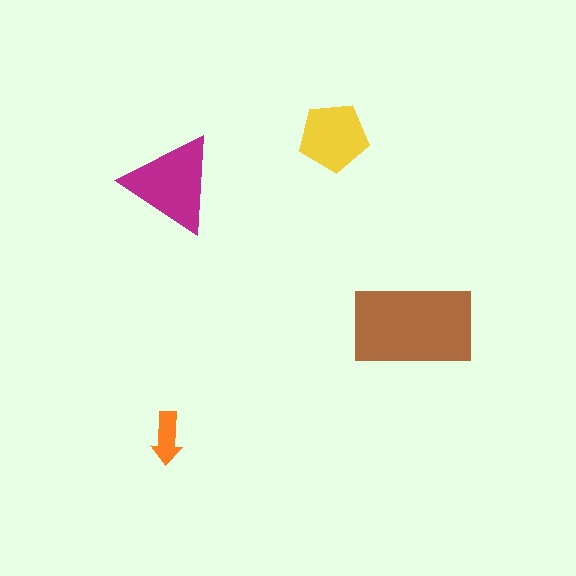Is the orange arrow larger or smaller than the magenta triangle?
Smaller.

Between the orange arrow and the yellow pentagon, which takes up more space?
The yellow pentagon.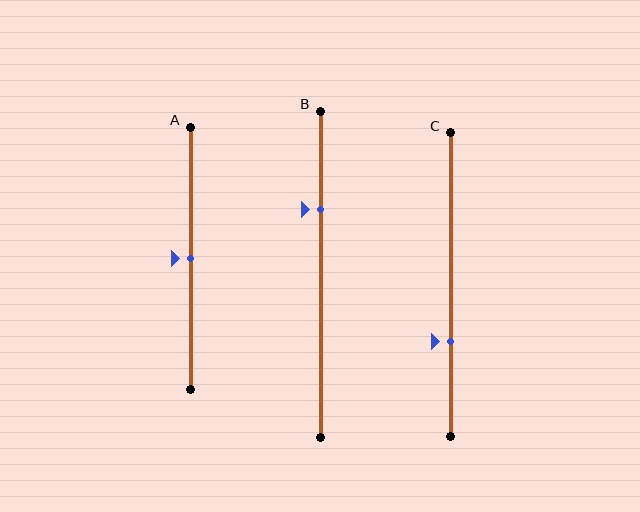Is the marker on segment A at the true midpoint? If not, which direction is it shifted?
Yes, the marker on segment A is at the true midpoint.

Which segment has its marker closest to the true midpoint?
Segment A has its marker closest to the true midpoint.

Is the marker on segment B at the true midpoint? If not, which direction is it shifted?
No, the marker on segment B is shifted upward by about 20% of the segment length.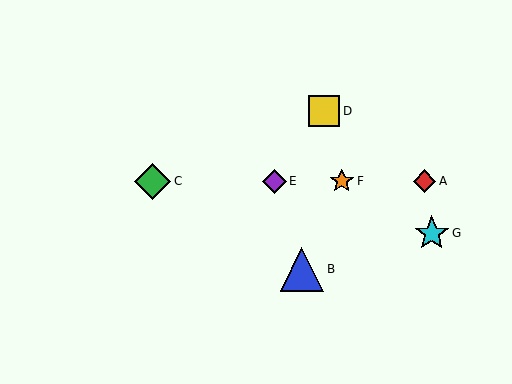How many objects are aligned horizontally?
4 objects (A, C, E, F) are aligned horizontally.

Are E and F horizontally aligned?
Yes, both are at y≈181.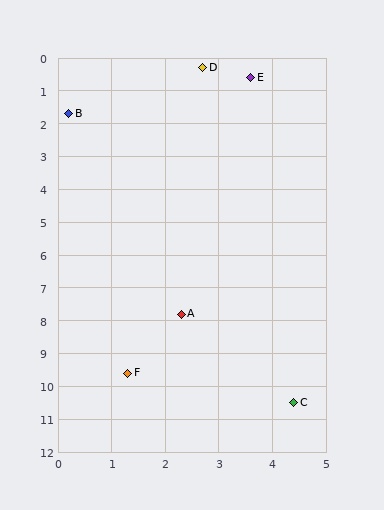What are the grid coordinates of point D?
Point D is at approximately (2.7, 0.3).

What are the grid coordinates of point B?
Point B is at approximately (0.2, 1.7).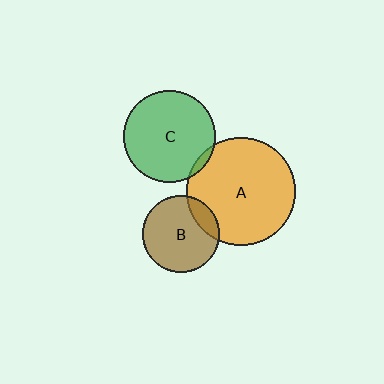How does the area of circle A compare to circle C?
Approximately 1.4 times.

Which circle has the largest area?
Circle A (orange).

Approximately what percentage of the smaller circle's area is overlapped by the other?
Approximately 5%.